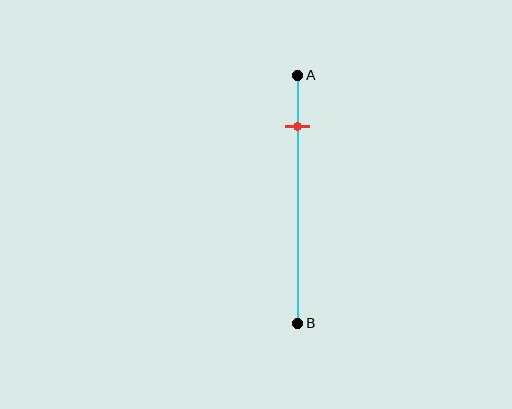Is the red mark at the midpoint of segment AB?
No, the mark is at about 20% from A, not at the 50% midpoint.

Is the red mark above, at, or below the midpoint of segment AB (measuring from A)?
The red mark is above the midpoint of segment AB.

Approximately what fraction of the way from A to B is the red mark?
The red mark is approximately 20% of the way from A to B.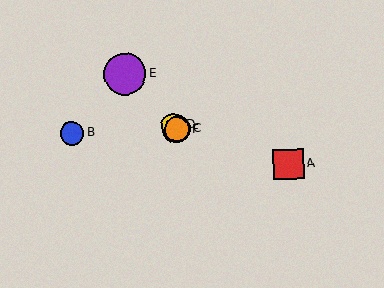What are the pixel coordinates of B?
Object B is at (72, 133).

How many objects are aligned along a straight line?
4 objects (C, D, E, F) are aligned along a straight line.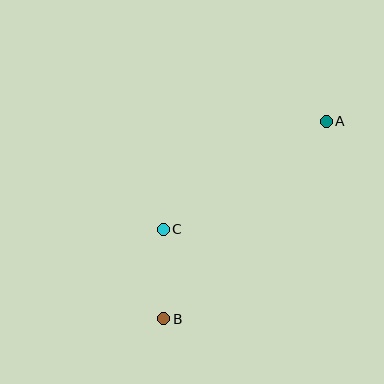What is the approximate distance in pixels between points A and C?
The distance between A and C is approximately 195 pixels.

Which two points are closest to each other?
Points B and C are closest to each other.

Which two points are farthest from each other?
Points A and B are farthest from each other.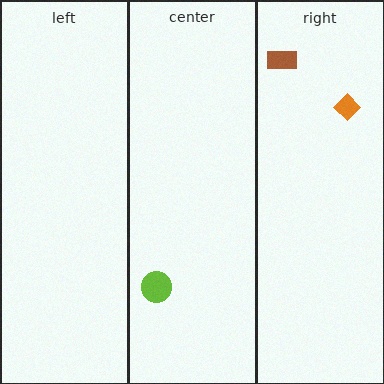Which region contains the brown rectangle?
The right region.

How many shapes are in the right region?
2.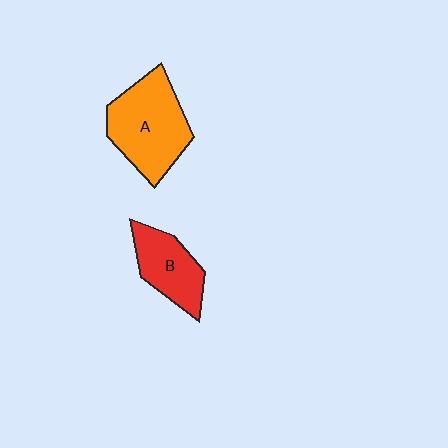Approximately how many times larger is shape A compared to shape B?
Approximately 1.6 times.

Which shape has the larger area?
Shape A (orange).